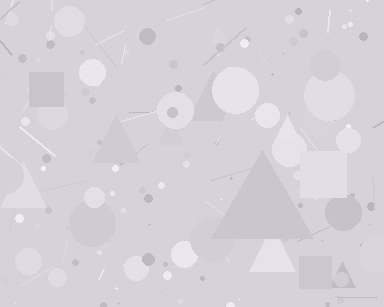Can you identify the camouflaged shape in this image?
The camouflaged shape is a triangle.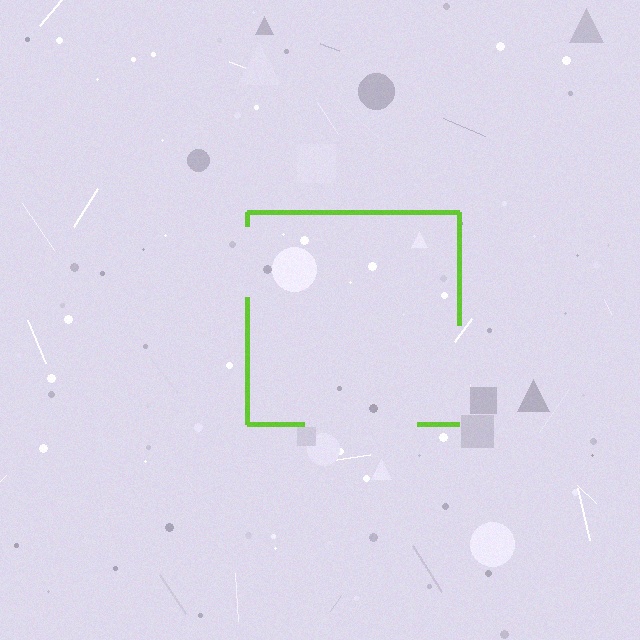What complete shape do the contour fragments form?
The contour fragments form a square.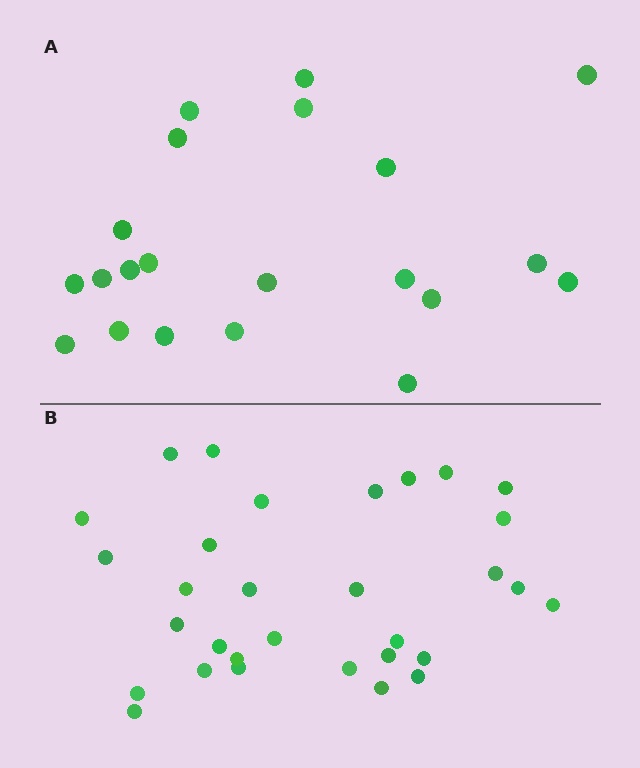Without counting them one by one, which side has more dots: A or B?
Region B (the bottom region) has more dots.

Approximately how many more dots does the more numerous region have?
Region B has roughly 10 or so more dots than region A.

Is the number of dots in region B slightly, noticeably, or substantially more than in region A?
Region B has substantially more. The ratio is roughly 1.5 to 1.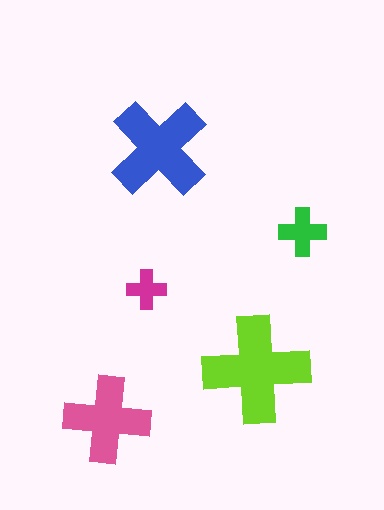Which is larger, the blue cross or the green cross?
The blue one.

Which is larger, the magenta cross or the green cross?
The green one.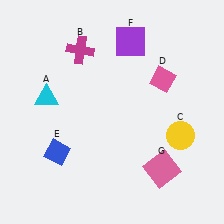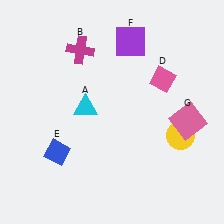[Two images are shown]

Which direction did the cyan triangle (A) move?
The cyan triangle (A) moved right.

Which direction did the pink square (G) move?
The pink square (G) moved up.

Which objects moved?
The objects that moved are: the cyan triangle (A), the pink square (G).